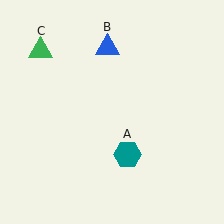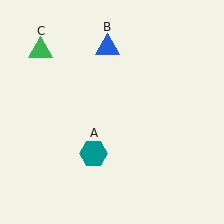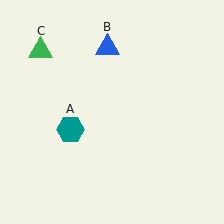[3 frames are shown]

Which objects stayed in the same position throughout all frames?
Blue triangle (object B) and green triangle (object C) remained stationary.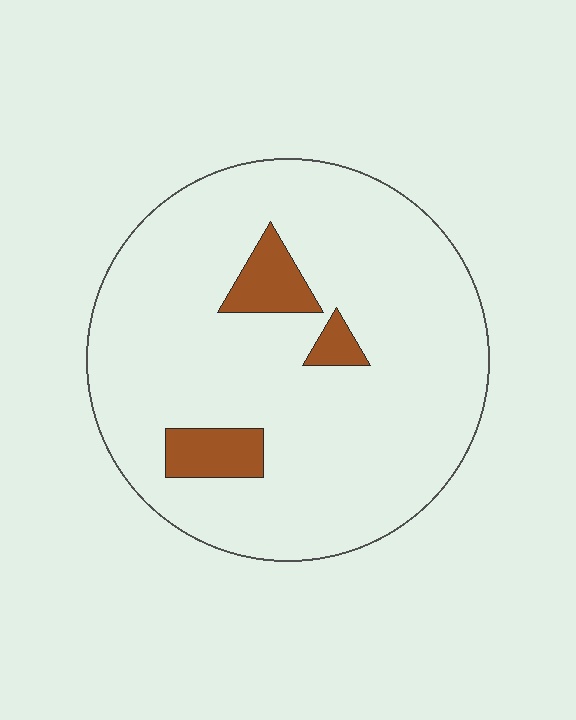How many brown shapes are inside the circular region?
3.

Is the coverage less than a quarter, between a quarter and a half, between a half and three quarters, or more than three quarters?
Less than a quarter.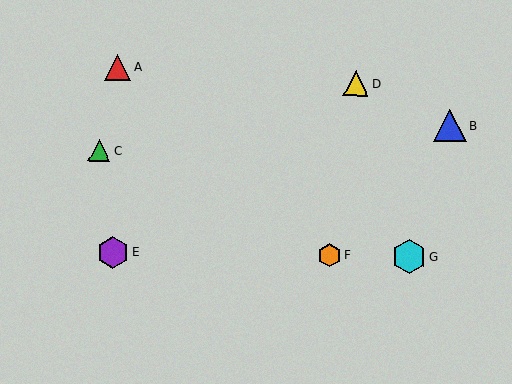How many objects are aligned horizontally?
3 objects (E, F, G) are aligned horizontally.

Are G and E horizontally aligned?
Yes, both are at y≈257.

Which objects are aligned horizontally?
Objects E, F, G are aligned horizontally.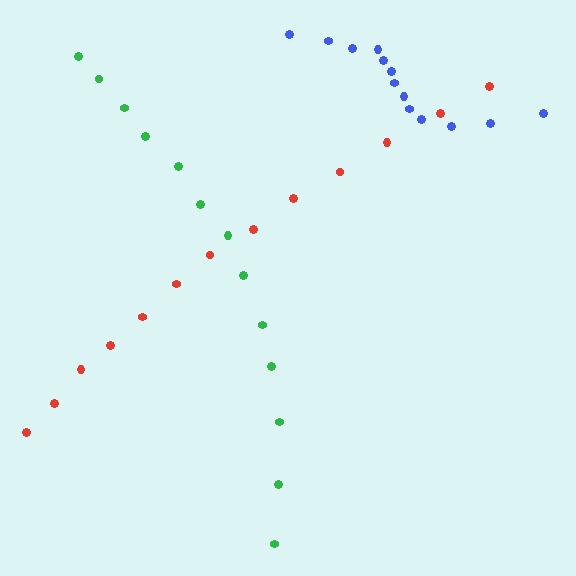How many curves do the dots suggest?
There are 3 distinct paths.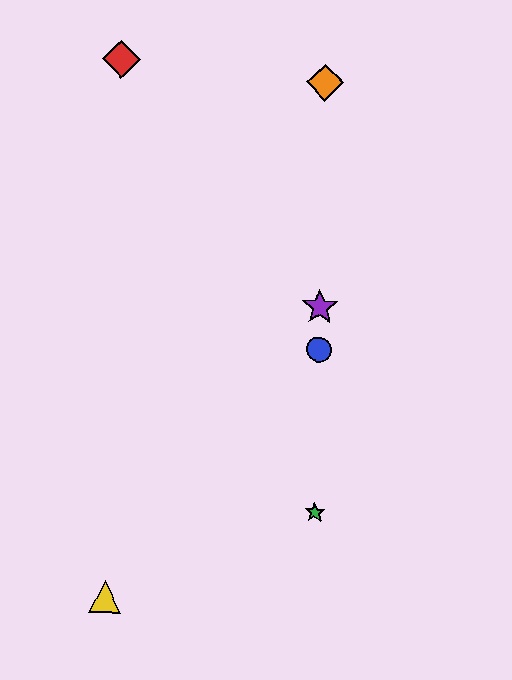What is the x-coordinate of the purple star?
The purple star is at x≈320.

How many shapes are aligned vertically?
4 shapes (the blue circle, the green star, the purple star, the orange diamond) are aligned vertically.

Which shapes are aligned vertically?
The blue circle, the green star, the purple star, the orange diamond are aligned vertically.